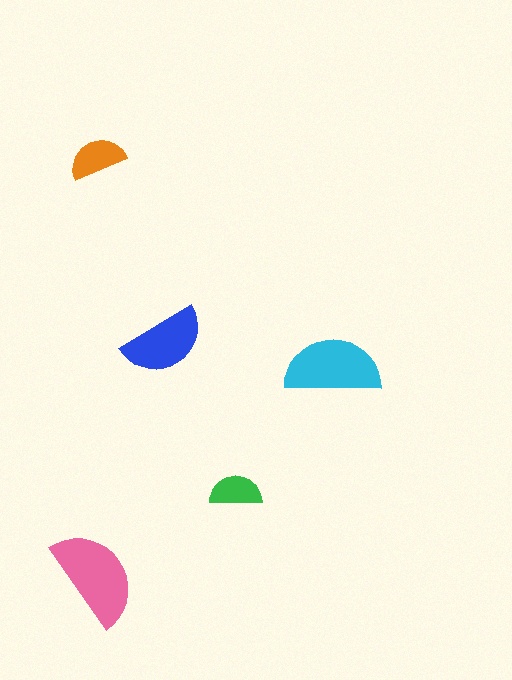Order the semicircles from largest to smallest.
the pink one, the cyan one, the blue one, the orange one, the green one.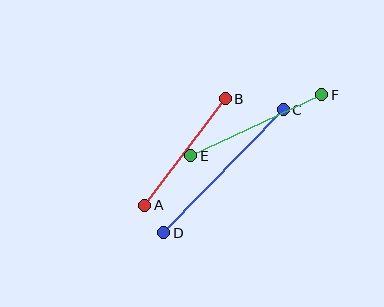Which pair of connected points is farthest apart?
Points C and D are farthest apart.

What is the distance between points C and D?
The distance is approximately 171 pixels.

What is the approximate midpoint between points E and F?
The midpoint is at approximately (256, 125) pixels.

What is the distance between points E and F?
The distance is approximately 145 pixels.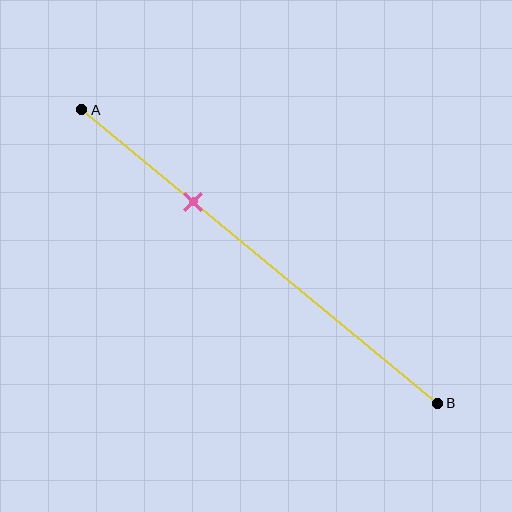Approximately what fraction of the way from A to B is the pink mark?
The pink mark is approximately 30% of the way from A to B.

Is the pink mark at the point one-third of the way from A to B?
Yes, the mark is approximately at the one-third point.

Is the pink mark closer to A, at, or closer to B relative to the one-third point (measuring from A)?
The pink mark is approximately at the one-third point of segment AB.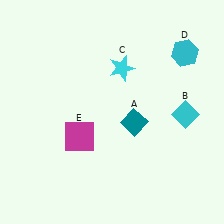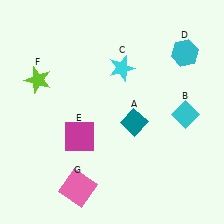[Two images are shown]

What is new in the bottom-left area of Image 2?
A pink square (G) was added in the bottom-left area of Image 2.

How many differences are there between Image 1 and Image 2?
There are 2 differences between the two images.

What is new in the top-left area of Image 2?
A lime star (F) was added in the top-left area of Image 2.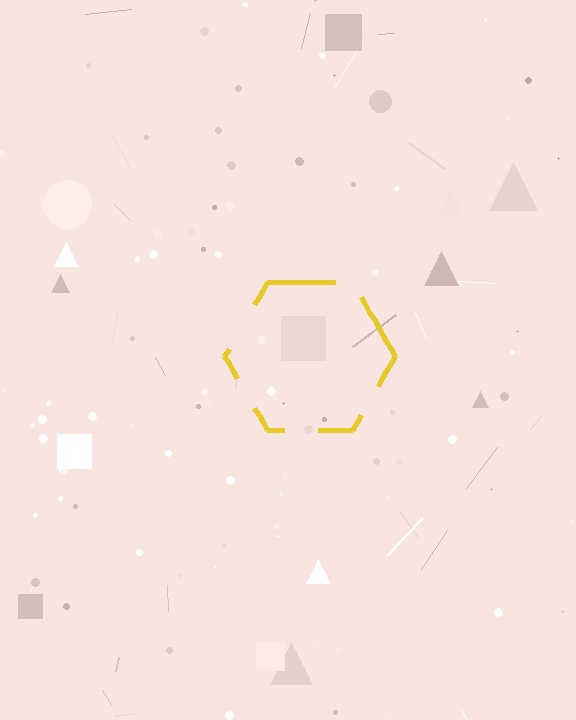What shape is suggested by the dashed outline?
The dashed outline suggests a hexagon.